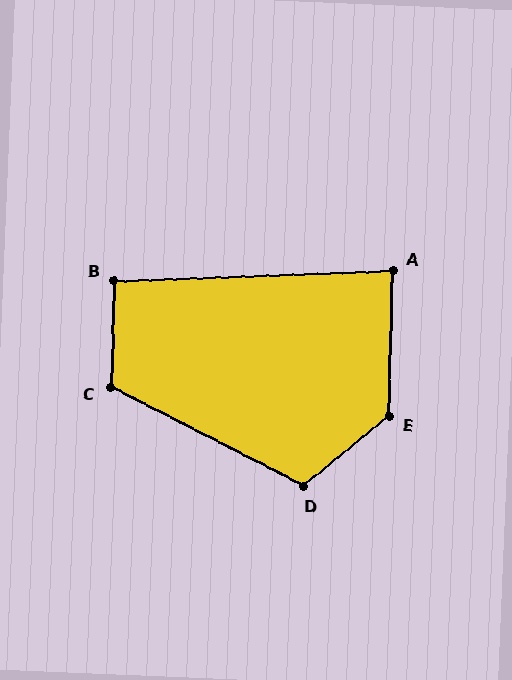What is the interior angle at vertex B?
Approximately 94 degrees (approximately right).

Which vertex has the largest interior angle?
E, at approximately 130 degrees.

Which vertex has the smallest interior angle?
A, at approximately 87 degrees.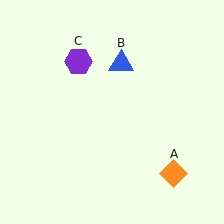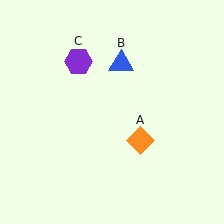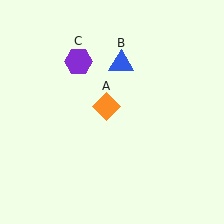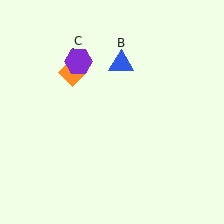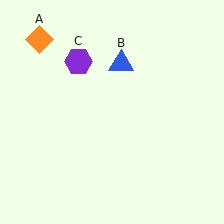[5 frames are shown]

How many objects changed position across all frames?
1 object changed position: orange diamond (object A).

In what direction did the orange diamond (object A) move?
The orange diamond (object A) moved up and to the left.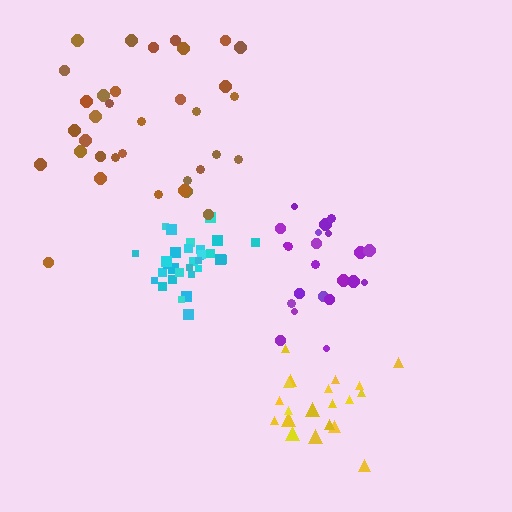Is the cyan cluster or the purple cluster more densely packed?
Cyan.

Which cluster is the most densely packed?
Cyan.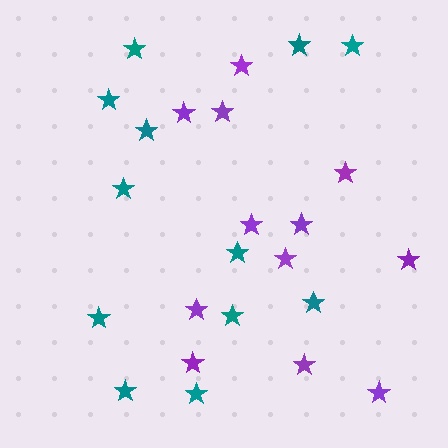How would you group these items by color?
There are 2 groups: one group of teal stars (12) and one group of purple stars (12).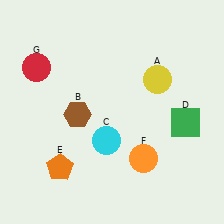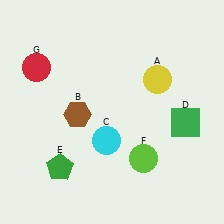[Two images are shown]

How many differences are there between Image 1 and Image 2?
There are 2 differences between the two images.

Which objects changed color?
E changed from orange to green. F changed from orange to lime.